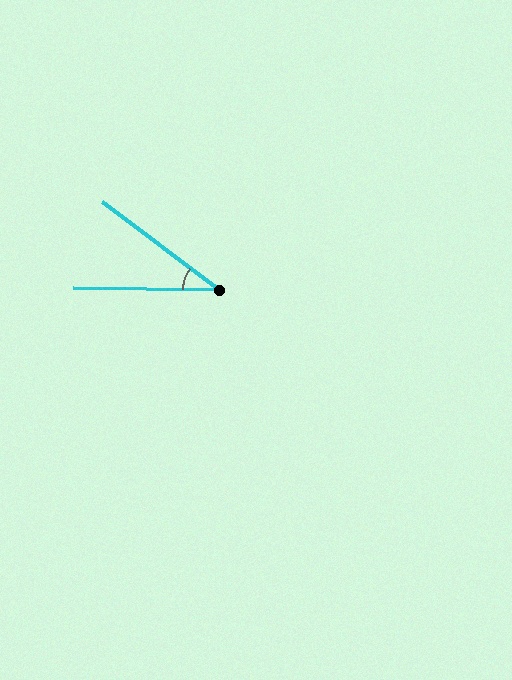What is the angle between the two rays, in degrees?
Approximately 36 degrees.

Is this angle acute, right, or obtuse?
It is acute.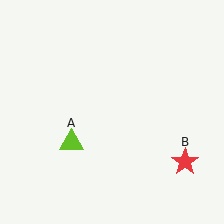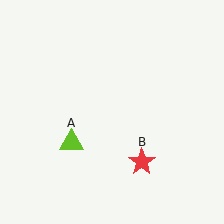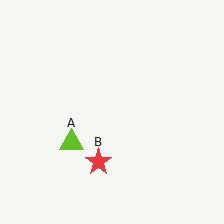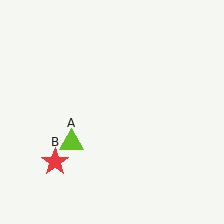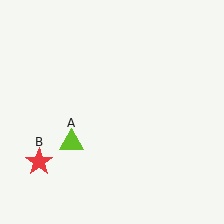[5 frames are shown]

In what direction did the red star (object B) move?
The red star (object B) moved left.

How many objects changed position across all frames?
1 object changed position: red star (object B).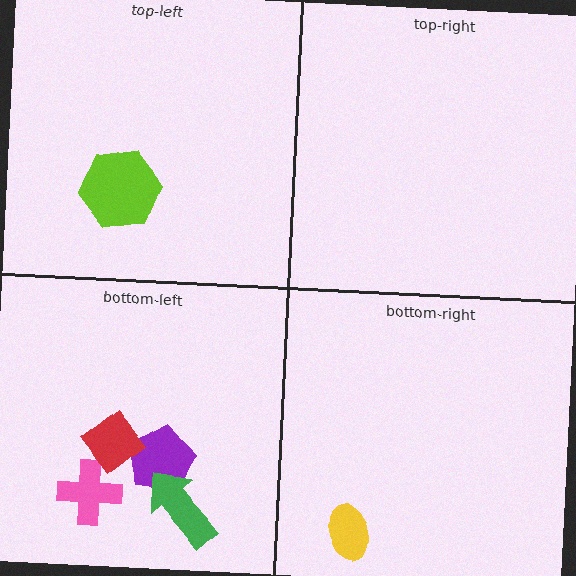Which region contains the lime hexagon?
The top-left region.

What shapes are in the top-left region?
The lime hexagon.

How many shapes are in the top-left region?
1.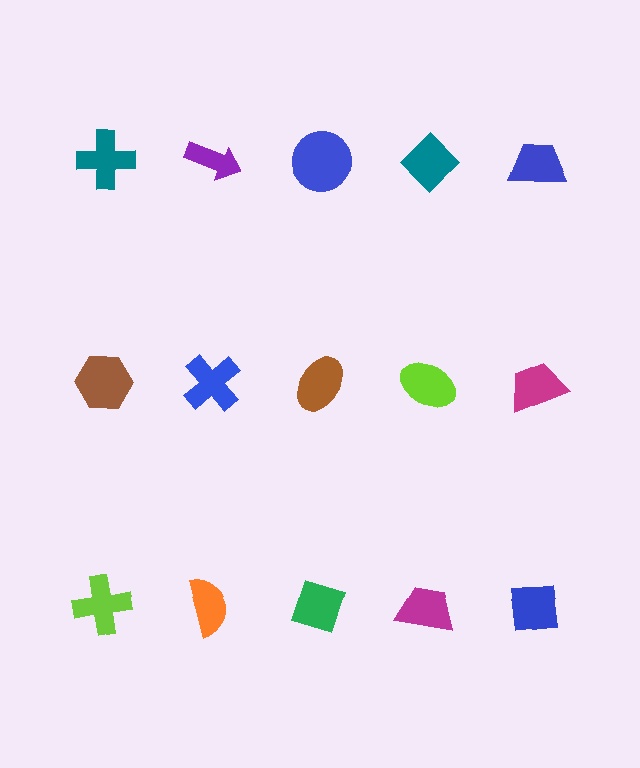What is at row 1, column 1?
A teal cross.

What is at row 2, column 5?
A magenta trapezoid.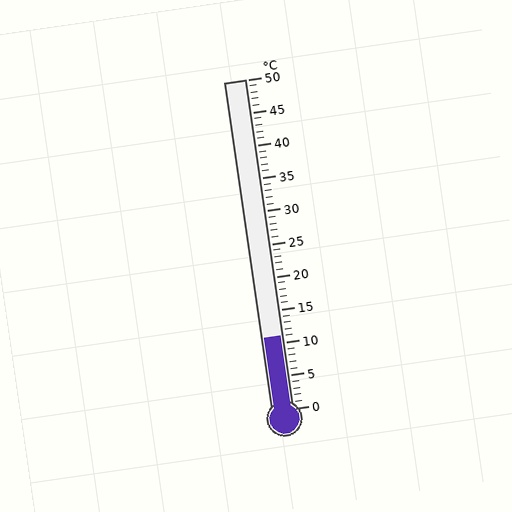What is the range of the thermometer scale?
The thermometer scale ranges from 0°C to 50°C.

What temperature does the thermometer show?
The thermometer shows approximately 11°C.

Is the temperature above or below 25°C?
The temperature is below 25°C.